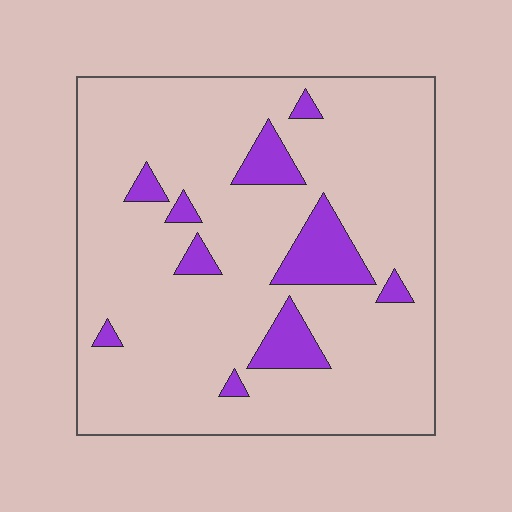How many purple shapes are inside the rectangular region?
10.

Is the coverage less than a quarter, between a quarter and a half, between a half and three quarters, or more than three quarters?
Less than a quarter.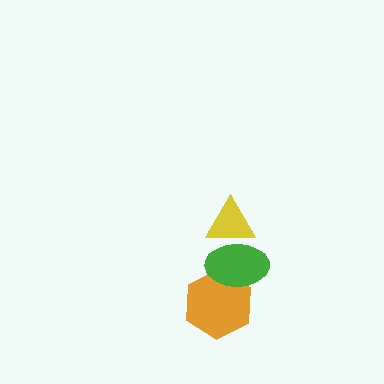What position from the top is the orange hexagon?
The orange hexagon is 3rd from the top.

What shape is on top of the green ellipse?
The yellow triangle is on top of the green ellipse.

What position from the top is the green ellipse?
The green ellipse is 2nd from the top.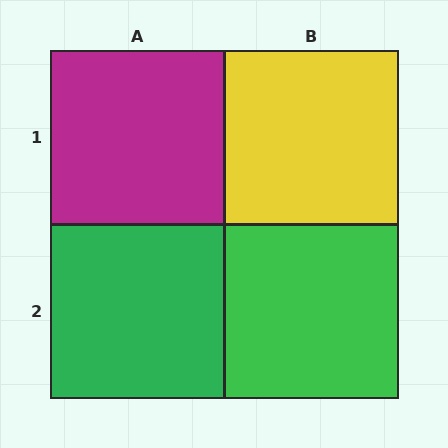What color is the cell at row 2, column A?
Green.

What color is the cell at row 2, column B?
Green.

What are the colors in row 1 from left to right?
Magenta, yellow.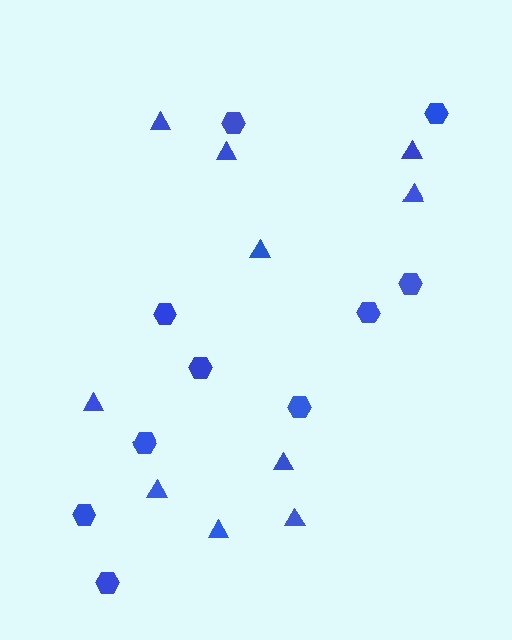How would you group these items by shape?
There are 2 groups: one group of hexagons (10) and one group of triangles (10).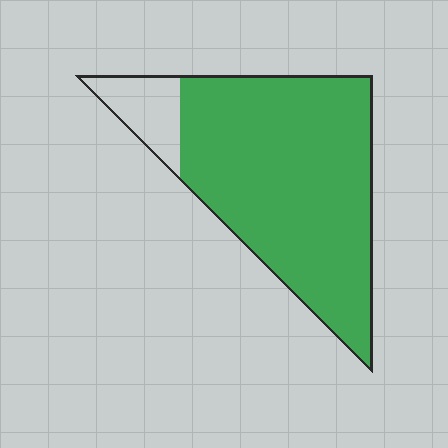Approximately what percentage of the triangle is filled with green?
Approximately 90%.